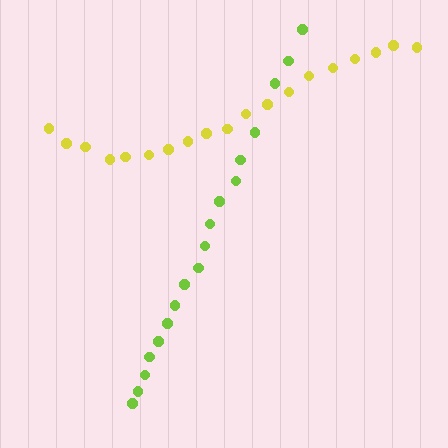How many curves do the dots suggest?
There are 2 distinct paths.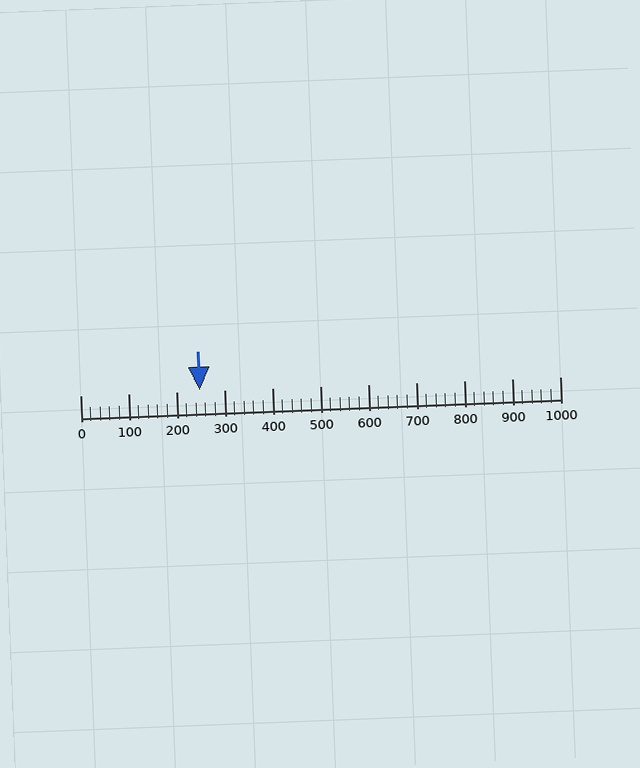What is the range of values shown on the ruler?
The ruler shows values from 0 to 1000.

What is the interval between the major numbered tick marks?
The major tick marks are spaced 100 units apart.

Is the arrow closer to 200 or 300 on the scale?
The arrow is closer to 200.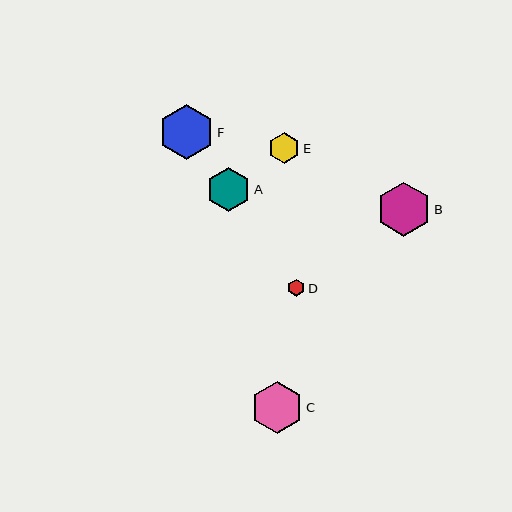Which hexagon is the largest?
Hexagon F is the largest with a size of approximately 55 pixels.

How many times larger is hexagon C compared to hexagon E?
Hexagon C is approximately 1.7 times the size of hexagon E.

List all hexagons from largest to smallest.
From largest to smallest: F, B, C, A, E, D.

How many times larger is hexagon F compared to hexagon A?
Hexagon F is approximately 1.2 times the size of hexagon A.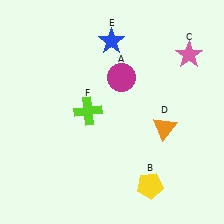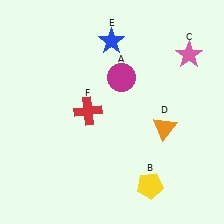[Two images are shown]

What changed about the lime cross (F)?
In Image 1, F is lime. In Image 2, it changed to red.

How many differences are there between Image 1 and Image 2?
There is 1 difference between the two images.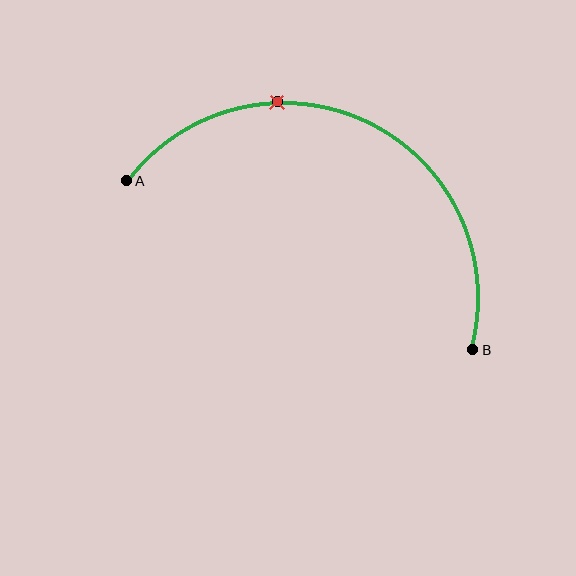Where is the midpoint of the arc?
The arc midpoint is the point on the curve farthest from the straight line joining A and B. It sits above that line.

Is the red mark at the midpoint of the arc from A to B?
No. The red mark lies on the arc but is closer to endpoint A. The arc midpoint would be at the point on the curve equidistant along the arc from both A and B.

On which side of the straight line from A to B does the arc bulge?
The arc bulges above the straight line connecting A and B.